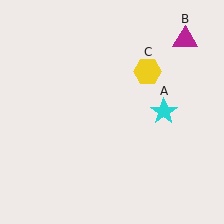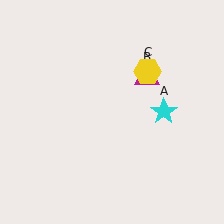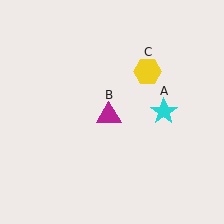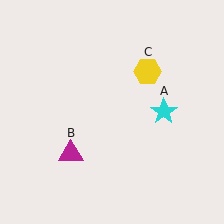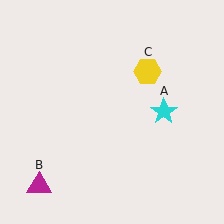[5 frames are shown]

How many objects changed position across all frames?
1 object changed position: magenta triangle (object B).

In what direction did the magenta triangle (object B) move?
The magenta triangle (object B) moved down and to the left.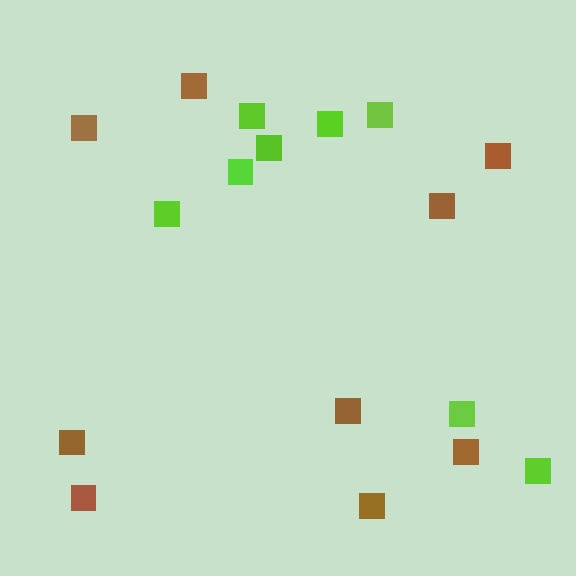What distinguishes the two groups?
There are 2 groups: one group of lime squares (8) and one group of brown squares (9).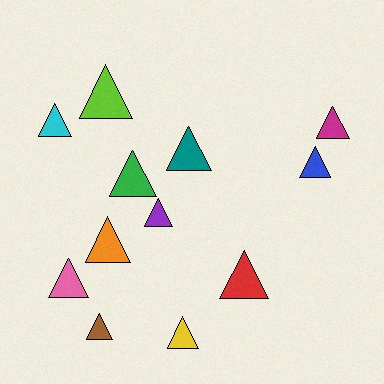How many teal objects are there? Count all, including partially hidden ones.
There is 1 teal object.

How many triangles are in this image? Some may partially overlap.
There are 12 triangles.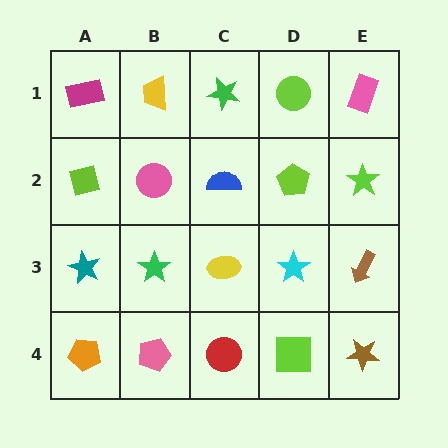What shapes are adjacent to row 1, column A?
A lime square (row 2, column A), a yellow trapezoid (row 1, column B).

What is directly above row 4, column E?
A brown arrow.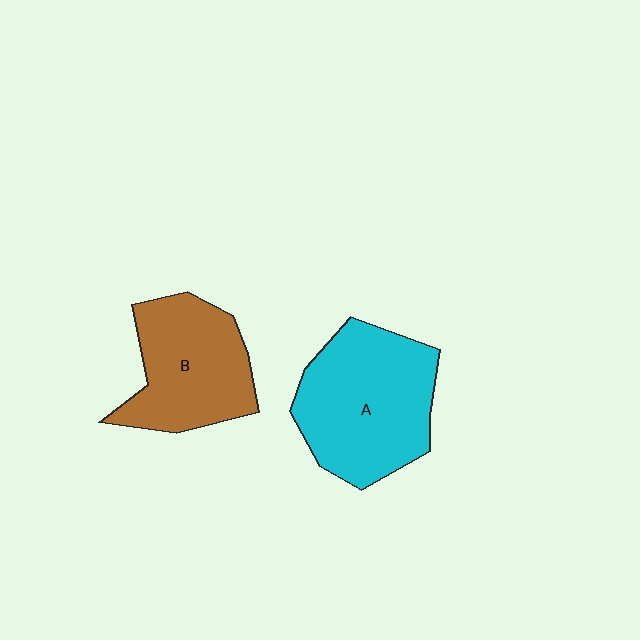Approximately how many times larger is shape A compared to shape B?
Approximately 1.3 times.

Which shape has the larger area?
Shape A (cyan).